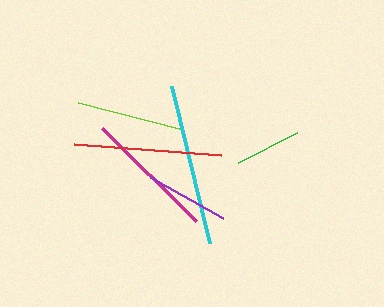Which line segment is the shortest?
The green line is the shortest at approximately 66 pixels.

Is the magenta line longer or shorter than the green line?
The magenta line is longer than the green line.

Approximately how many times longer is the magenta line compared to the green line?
The magenta line is approximately 2.0 times the length of the green line.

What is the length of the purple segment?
The purple segment is approximately 83 pixels long.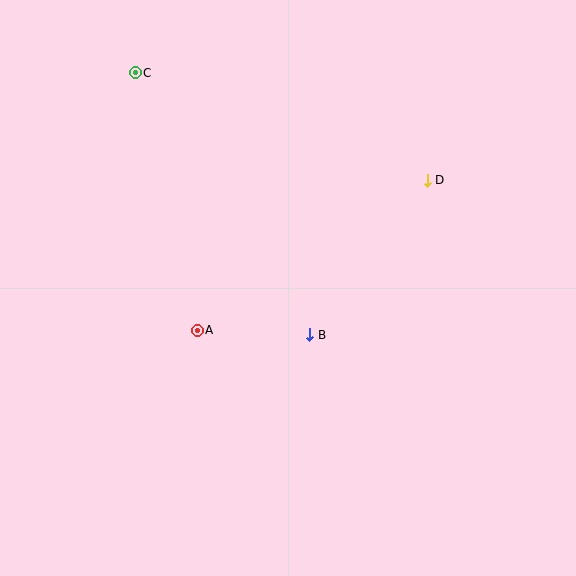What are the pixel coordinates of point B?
Point B is at (310, 335).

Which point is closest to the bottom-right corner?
Point B is closest to the bottom-right corner.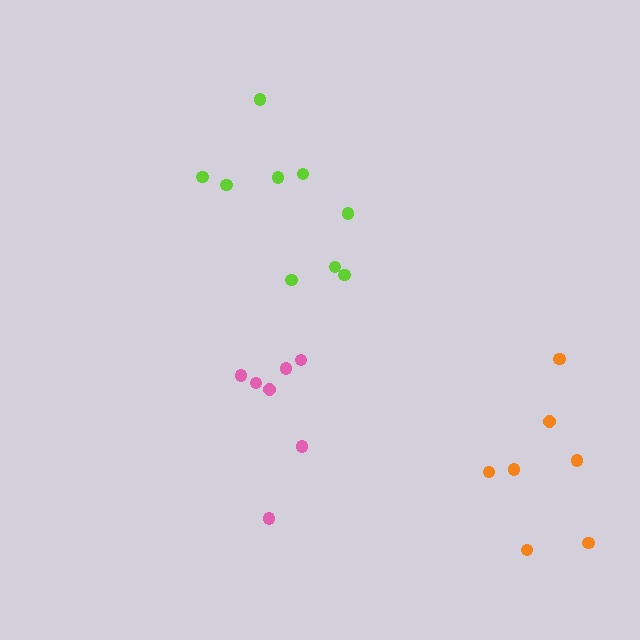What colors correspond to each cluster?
The clusters are colored: lime, orange, pink.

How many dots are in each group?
Group 1: 9 dots, Group 2: 7 dots, Group 3: 7 dots (23 total).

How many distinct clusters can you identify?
There are 3 distinct clusters.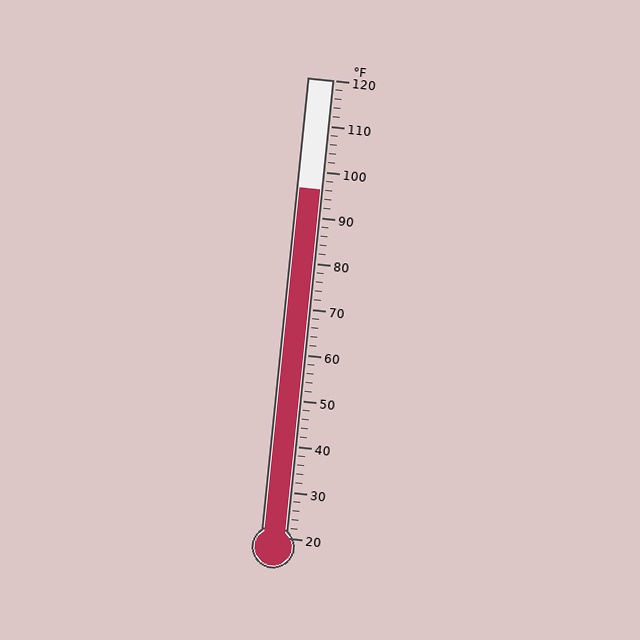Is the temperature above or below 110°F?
The temperature is below 110°F.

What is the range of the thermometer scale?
The thermometer scale ranges from 20°F to 120°F.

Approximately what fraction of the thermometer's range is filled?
The thermometer is filled to approximately 75% of its range.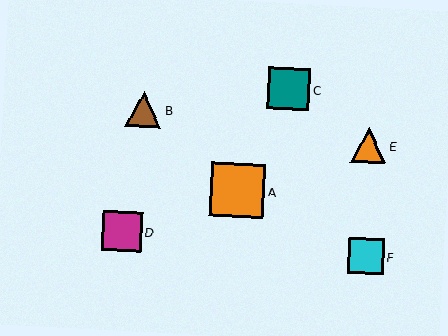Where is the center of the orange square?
The center of the orange square is at (237, 191).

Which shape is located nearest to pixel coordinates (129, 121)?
The brown triangle (labeled B) at (143, 109) is nearest to that location.